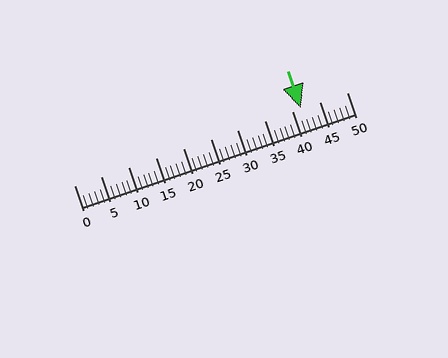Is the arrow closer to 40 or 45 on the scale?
The arrow is closer to 40.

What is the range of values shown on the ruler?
The ruler shows values from 0 to 50.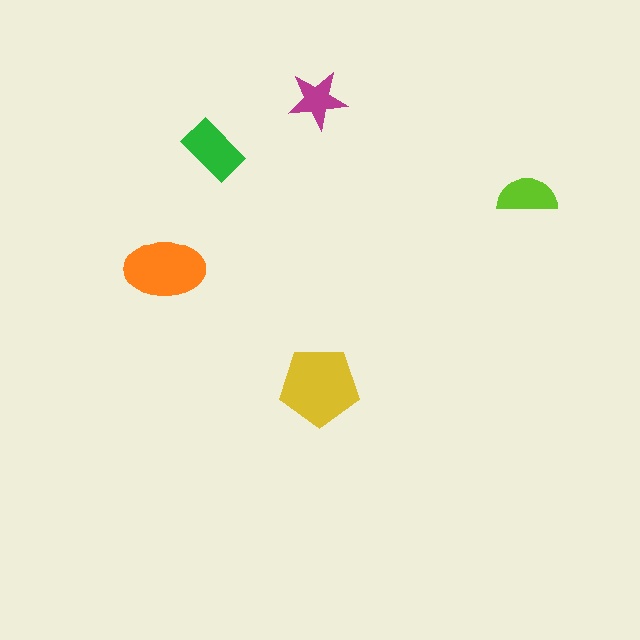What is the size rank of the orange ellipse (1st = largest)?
2nd.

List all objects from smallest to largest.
The magenta star, the lime semicircle, the green rectangle, the orange ellipse, the yellow pentagon.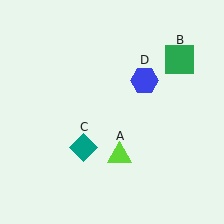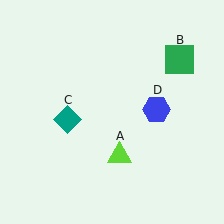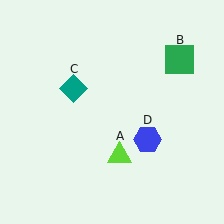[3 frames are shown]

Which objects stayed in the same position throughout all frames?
Lime triangle (object A) and green square (object B) remained stationary.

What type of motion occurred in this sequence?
The teal diamond (object C), blue hexagon (object D) rotated clockwise around the center of the scene.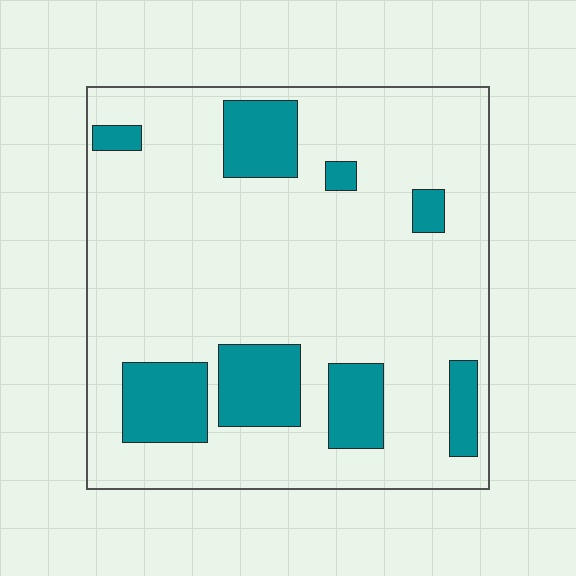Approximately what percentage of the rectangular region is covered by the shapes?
Approximately 20%.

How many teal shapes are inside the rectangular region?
8.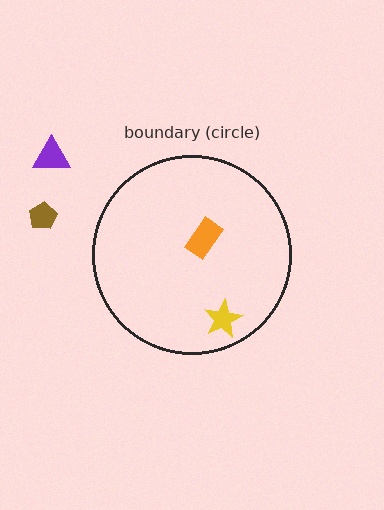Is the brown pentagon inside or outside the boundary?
Outside.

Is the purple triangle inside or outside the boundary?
Outside.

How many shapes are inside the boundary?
2 inside, 2 outside.